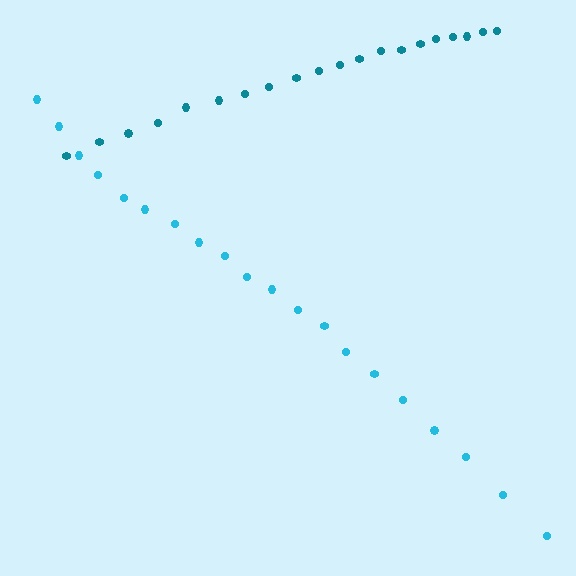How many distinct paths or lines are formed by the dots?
There are 2 distinct paths.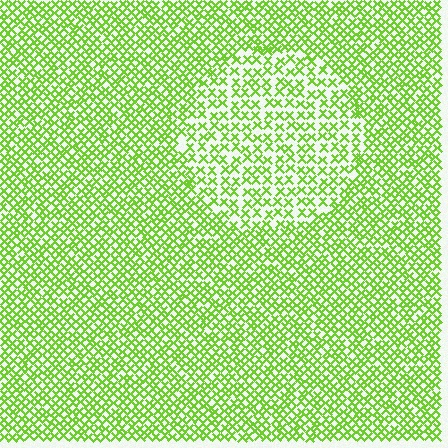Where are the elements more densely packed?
The elements are more densely packed outside the circle boundary.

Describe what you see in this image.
The image contains small lime elements arranged at two different densities. A circle-shaped region is visible where the elements are less densely packed than the surrounding area.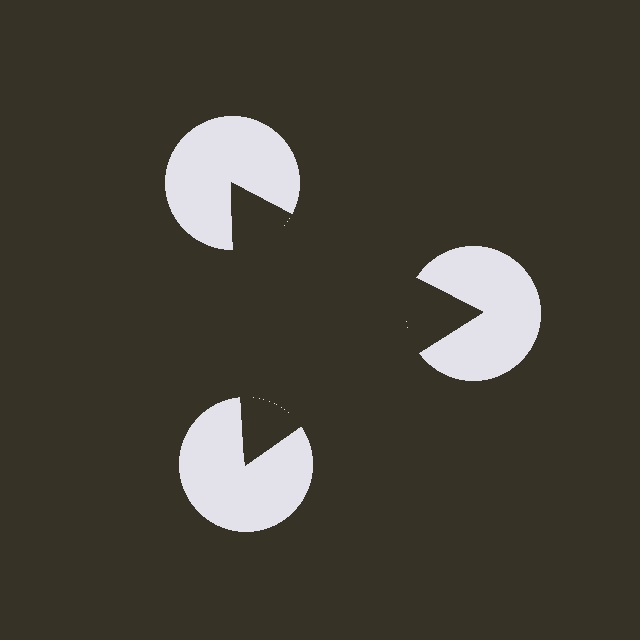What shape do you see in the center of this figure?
An illusory triangle — its edges are inferred from the aligned wedge cuts in the pac-man discs, not physically drawn.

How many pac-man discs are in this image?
There are 3 — one at each vertex of the illusory triangle.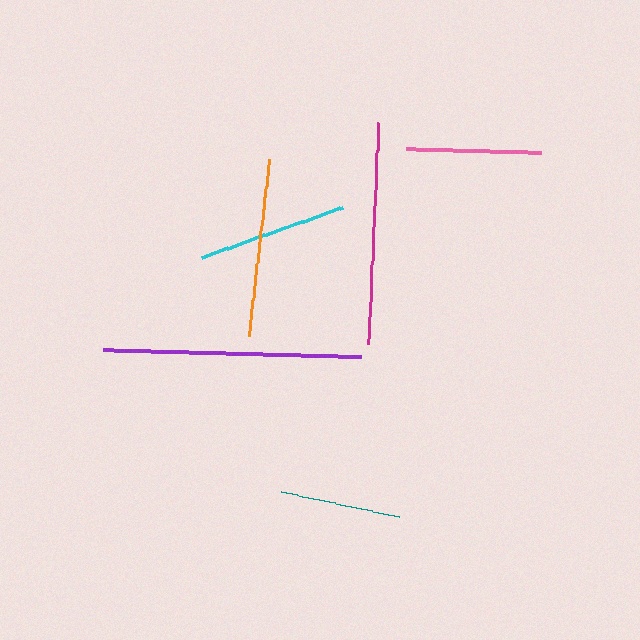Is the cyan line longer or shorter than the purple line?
The purple line is longer than the cyan line.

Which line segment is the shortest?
The teal line is the shortest at approximately 120 pixels.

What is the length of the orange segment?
The orange segment is approximately 179 pixels long.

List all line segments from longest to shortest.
From longest to shortest: purple, magenta, orange, cyan, pink, teal.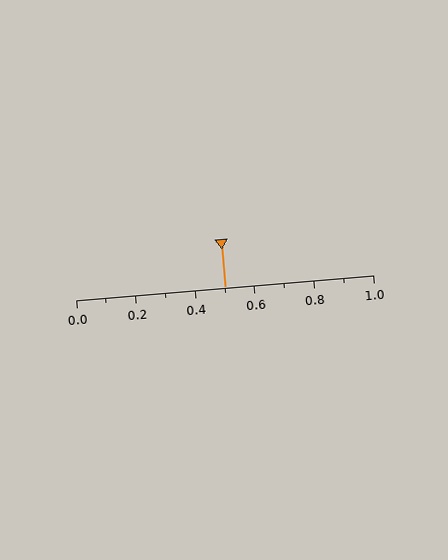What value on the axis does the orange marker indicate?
The marker indicates approximately 0.5.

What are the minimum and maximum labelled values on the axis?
The axis runs from 0.0 to 1.0.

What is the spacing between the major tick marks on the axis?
The major ticks are spaced 0.2 apart.